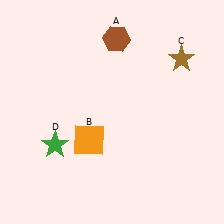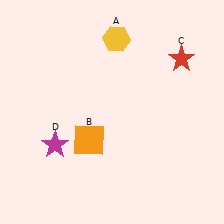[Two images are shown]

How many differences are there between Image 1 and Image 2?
There are 3 differences between the two images.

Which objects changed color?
A changed from brown to yellow. C changed from brown to red. D changed from green to magenta.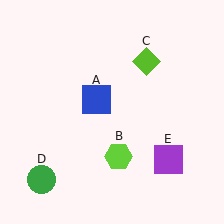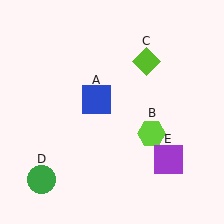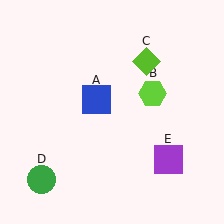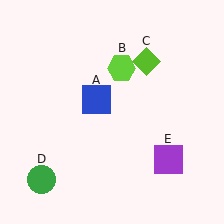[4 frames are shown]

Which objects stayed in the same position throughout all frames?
Blue square (object A) and lime diamond (object C) and green circle (object D) and purple square (object E) remained stationary.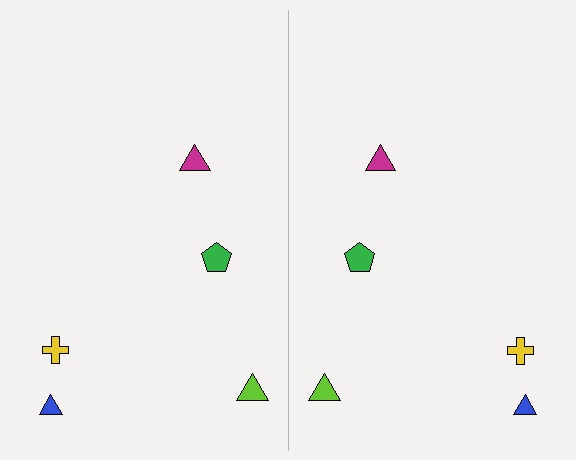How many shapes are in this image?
There are 10 shapes in this image.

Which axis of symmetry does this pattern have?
The pattern has a vertical axis of symmetry running through the center of the image.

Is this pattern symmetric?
Yes, this pattern has bilateral (reflection) symmetry.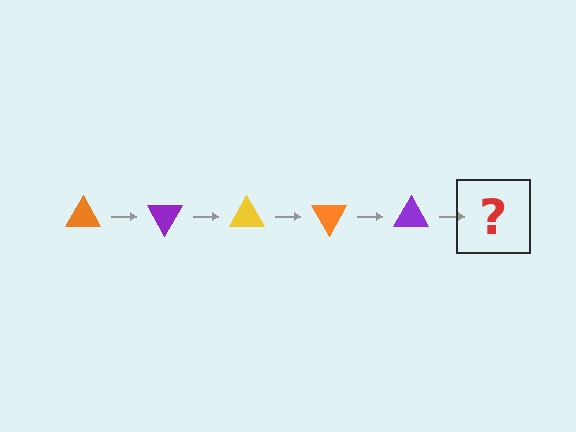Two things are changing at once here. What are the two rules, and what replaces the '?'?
The two rules are that it rotates 60 degrees each step and the color cycles through orange, purple, and yellow. The '?' should be a yellow triangle, rotated 300 degrees from the start.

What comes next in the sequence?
The next element should be a yellow triangle, rotated 300 degrees from the start.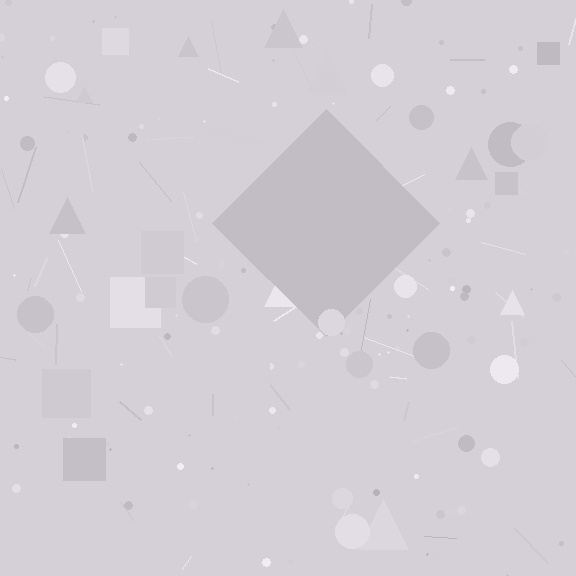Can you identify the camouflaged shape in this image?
The camouflaged shape is a diamond.